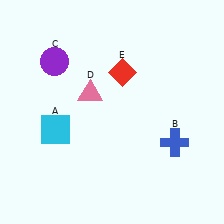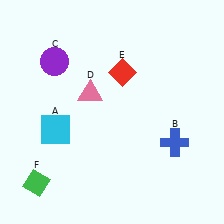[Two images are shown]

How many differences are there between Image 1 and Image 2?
There is 1 difference between the two images.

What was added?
A green diamond (F) was added in Image 2.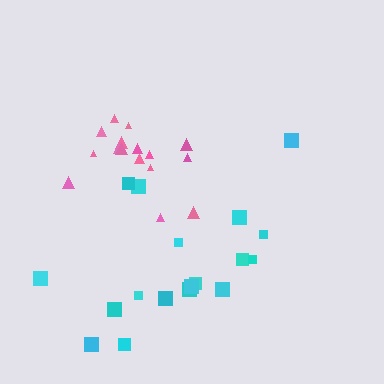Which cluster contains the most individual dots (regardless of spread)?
Cyan (18).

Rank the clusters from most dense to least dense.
pink, cyan.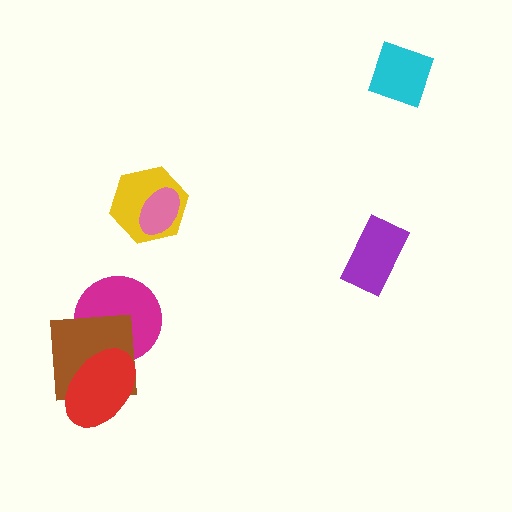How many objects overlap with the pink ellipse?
1 object overlaps with the pink ellipse.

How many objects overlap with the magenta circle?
2 objects overlap with the magenta circle.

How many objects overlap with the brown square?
2 objects overlap with the brown square.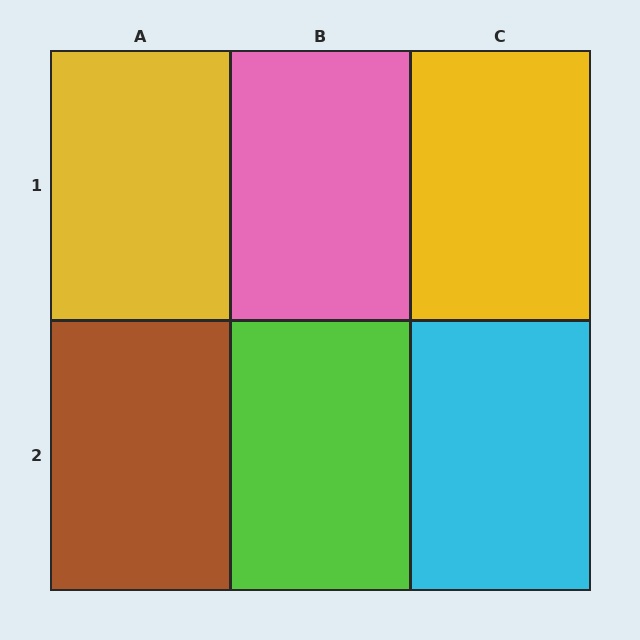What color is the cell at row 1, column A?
Yellow.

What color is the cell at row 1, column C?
Yellow.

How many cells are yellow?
2 cells are yellow.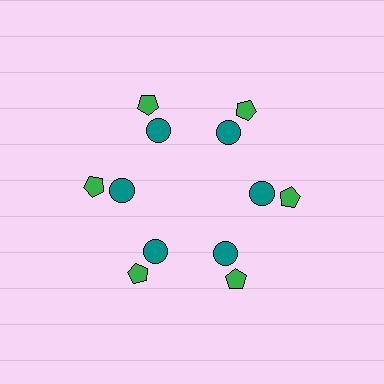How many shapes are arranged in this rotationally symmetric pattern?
There are 12 shapes, arranged in 6 groups of 2.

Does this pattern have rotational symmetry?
Yes, this pattern has 6-fold rotational symmetry. It looks the same after rotating 60 degrees around the center.